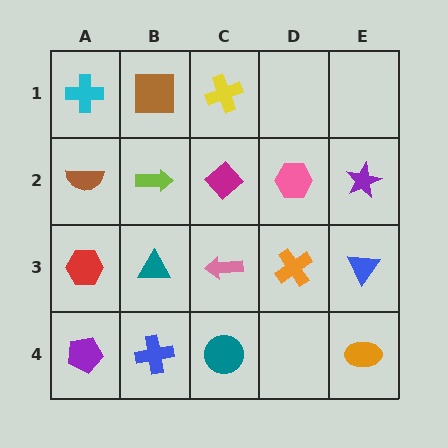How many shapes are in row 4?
4 shapes.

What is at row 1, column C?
A yellow cross.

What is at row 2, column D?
A pink hexagon.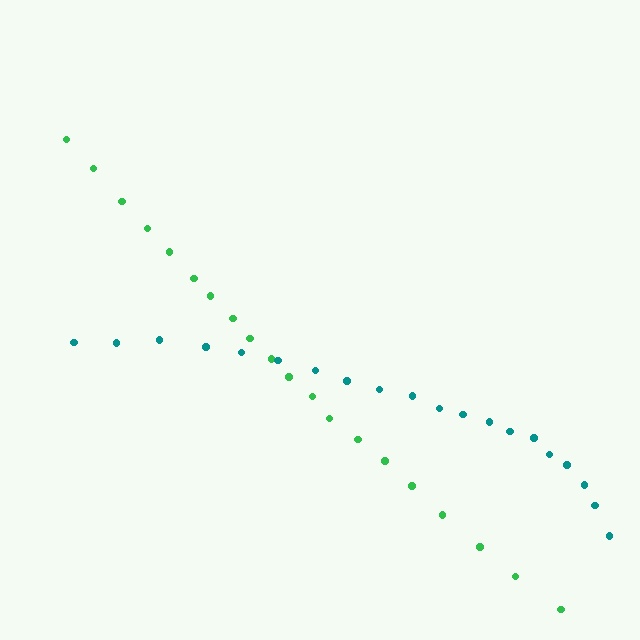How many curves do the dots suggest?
There are 2 distinct paths.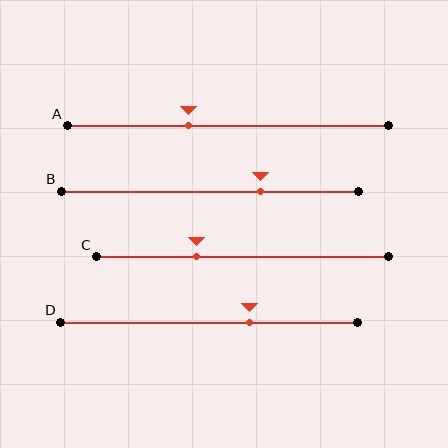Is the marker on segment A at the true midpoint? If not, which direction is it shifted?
No, the marker on segment A is shifted to the left by about 12% of the segment length.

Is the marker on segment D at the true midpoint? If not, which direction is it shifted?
No, the marker on segment D is shifted to the right by about 14% of the segment length.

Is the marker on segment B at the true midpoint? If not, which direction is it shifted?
No, the marker on segment B is shifted to the right by about 17% of the segment length.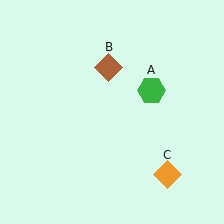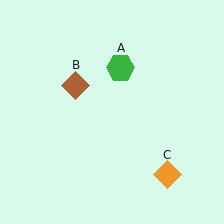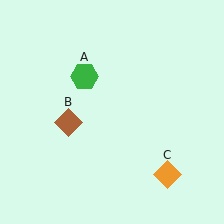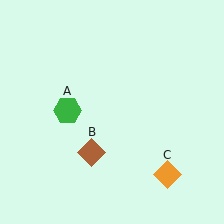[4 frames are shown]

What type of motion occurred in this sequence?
The green hexagon (object A), brown diamond (object B) rotated counterclockwise around the center of the scene.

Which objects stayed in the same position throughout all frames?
Orange diamond (object C) remained stationary.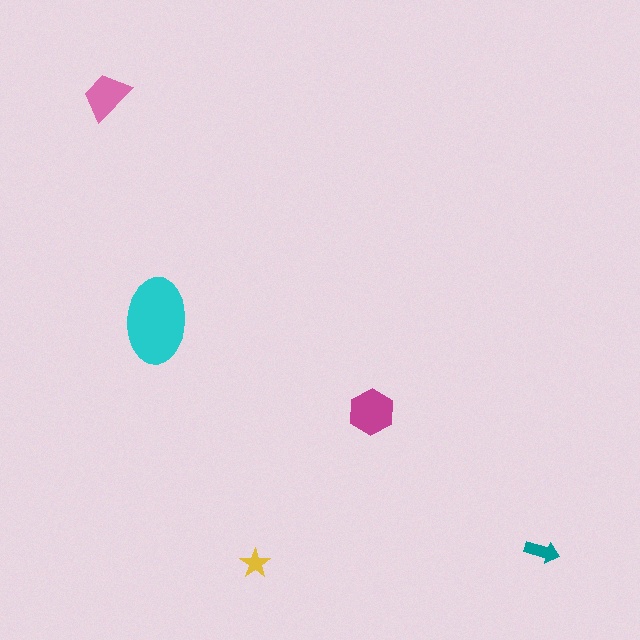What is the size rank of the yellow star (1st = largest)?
5th.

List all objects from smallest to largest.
The yellow star, the teal arrow, the pink trapezoid, the magenta hexagon, the cyan ellipse.